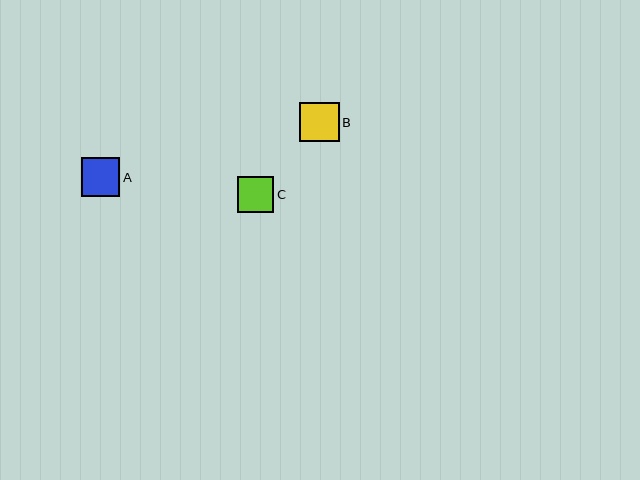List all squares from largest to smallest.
From largest to smallest: B, A, C.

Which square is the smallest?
Square C is the smallest with a size of approximately 36 pixels.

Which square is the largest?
Square B is the largest with a size of approximately 39 pixels.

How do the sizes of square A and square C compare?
Square A and square C are approximately the same size.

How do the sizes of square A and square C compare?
Square A and square C are approximately the same size.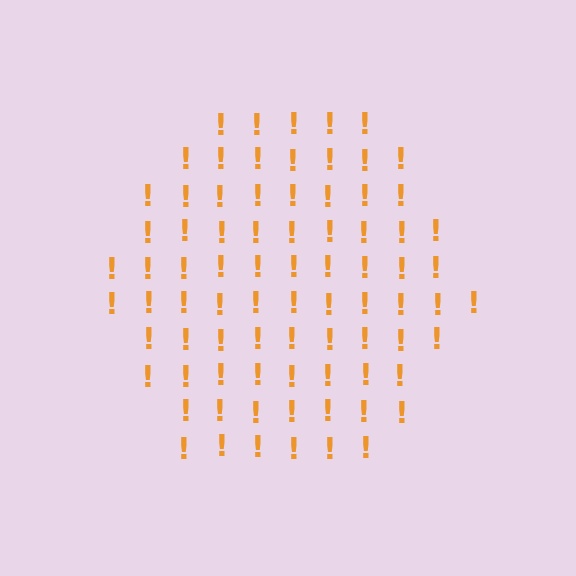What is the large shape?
The large shape is a hexagon.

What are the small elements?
The small elements are exclamation marks.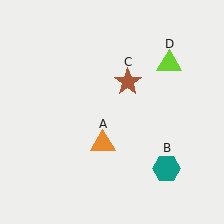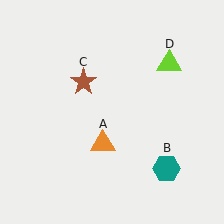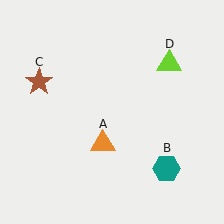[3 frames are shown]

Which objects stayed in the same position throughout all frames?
Orange triangle (object A) and teal hexagon (object B) and lime triangle (object D) remained stationary.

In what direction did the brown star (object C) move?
The brown star (object C) moved left.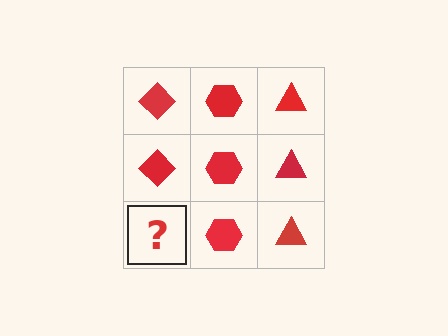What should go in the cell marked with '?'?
The missing cell should contain a red diamond.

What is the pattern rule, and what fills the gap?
The rule is that each column has a consistent shape. The gap should be filled with a red diamond.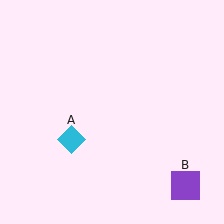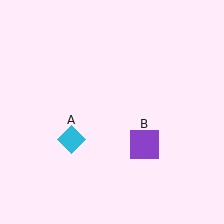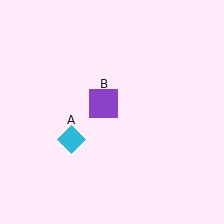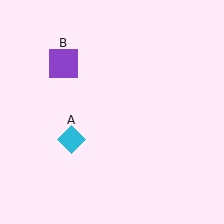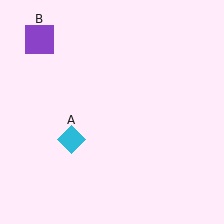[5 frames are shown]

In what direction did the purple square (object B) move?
The purple square (object B) moved up and to the left.